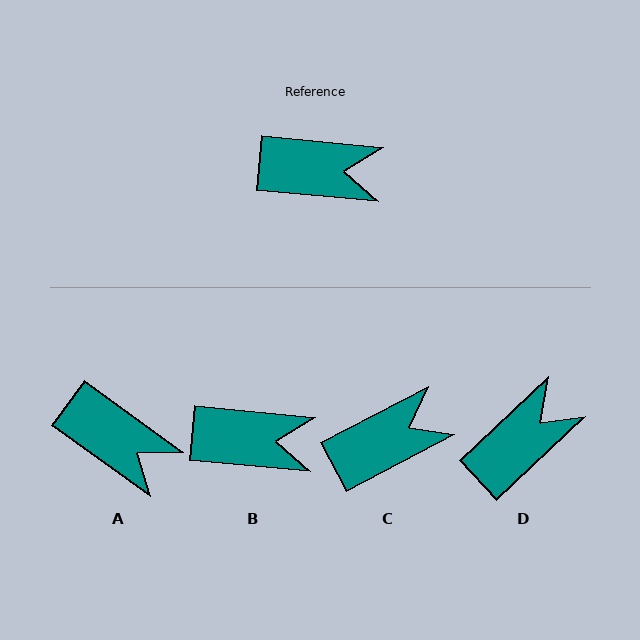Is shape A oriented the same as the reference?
No, it is off by about 31 degrees.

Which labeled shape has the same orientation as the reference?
B.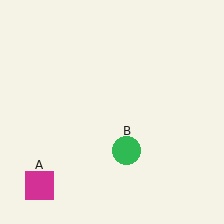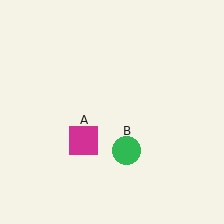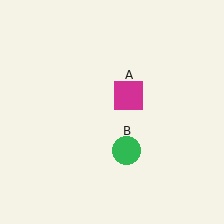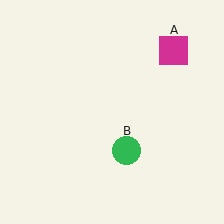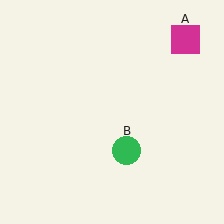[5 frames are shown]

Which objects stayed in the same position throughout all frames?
Green circle (object B) remained stationary.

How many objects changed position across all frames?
1 object changed position: magenta square (object A).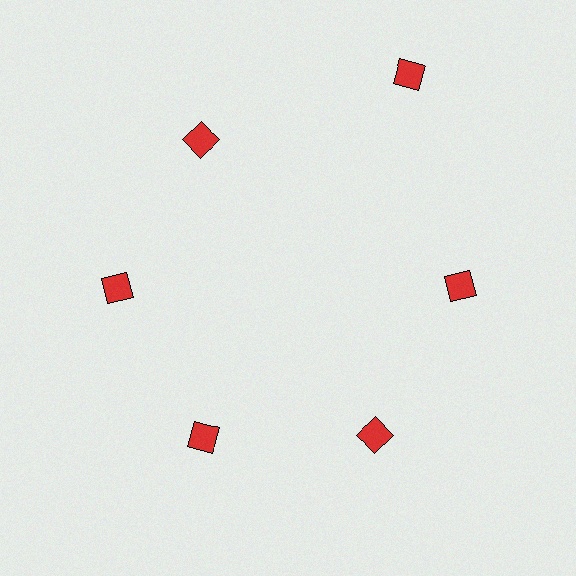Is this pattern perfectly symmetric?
No. The 6 red diamonds are arranged in a ring, but one element near the 1 o'clock position is pushed outward from the center, breaking the 6-fold rotational symmetry.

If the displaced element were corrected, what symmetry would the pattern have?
It would have 6-fold rotational symmetry — the pattern would map onto itself every 60 degrees.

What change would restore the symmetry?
The symmetry would be restored by moving it inward, back onto the ring so that all 6 diamonds sit at equal angles and equal distance from the center.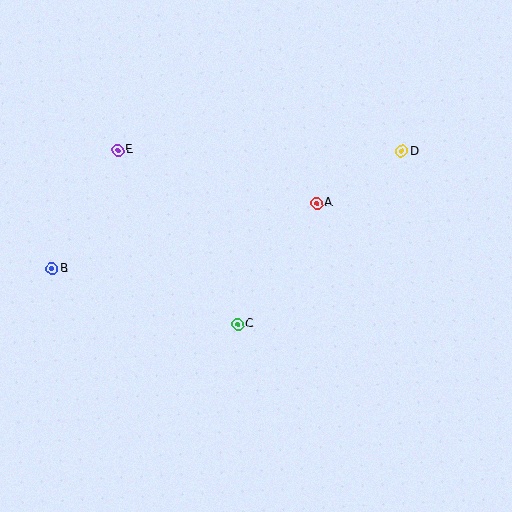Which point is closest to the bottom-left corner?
Point B is closest to the bottom-left corner.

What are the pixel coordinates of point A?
Point A is at (316, 203).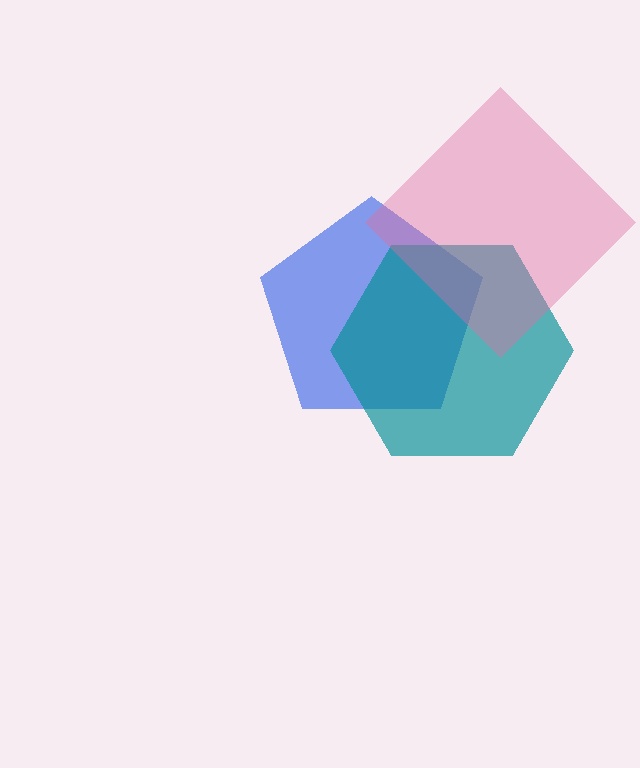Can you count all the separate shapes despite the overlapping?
Yes, there are 3 separate shapes.